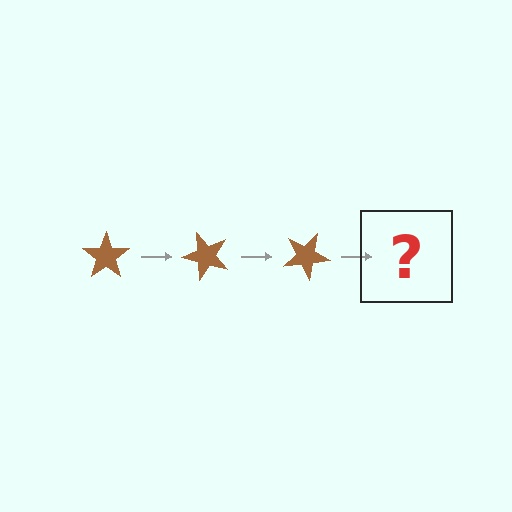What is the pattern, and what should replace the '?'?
The pattern is that the star rotates 50 degrees each step. The '?' should be a brown star rotated 150 degrees.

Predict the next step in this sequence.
The next step is a brown star rotated 150 degrees.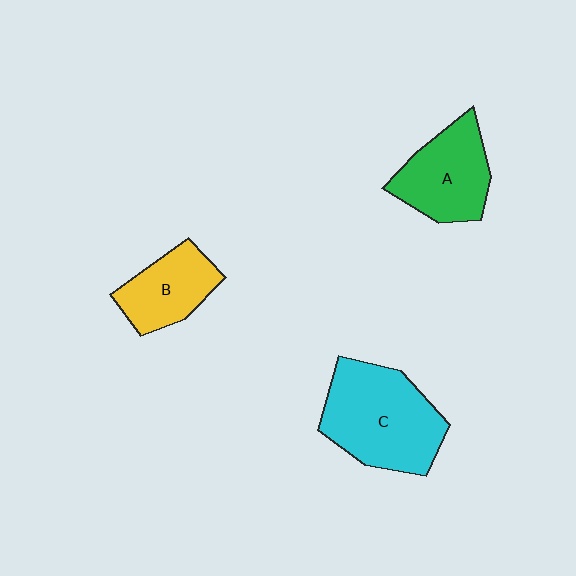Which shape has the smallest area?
Shape B (yellow).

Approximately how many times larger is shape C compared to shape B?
Approximately 1.8 times.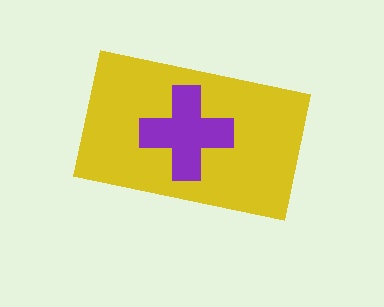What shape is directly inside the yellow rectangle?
The purple cross.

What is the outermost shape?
The yellow rectangle.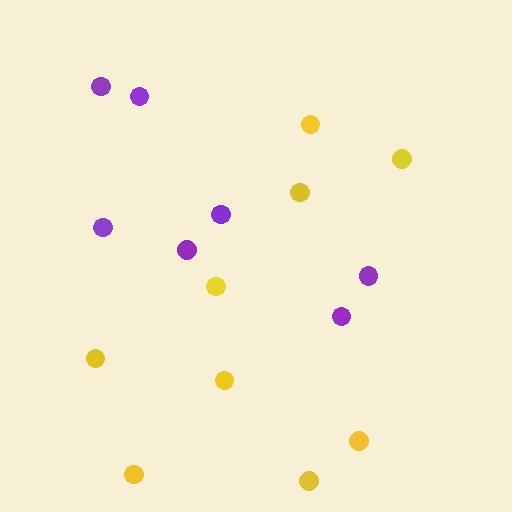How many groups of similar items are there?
There are 2 groups: one group of purple circles (7) and one group of yellow circles (9).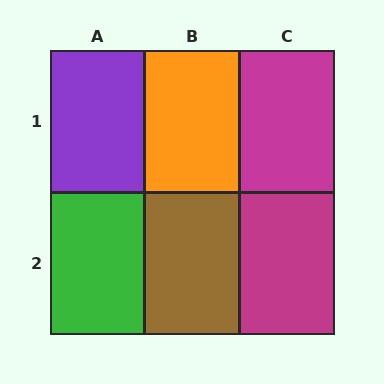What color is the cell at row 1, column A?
Purple.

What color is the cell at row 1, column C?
Magenta.